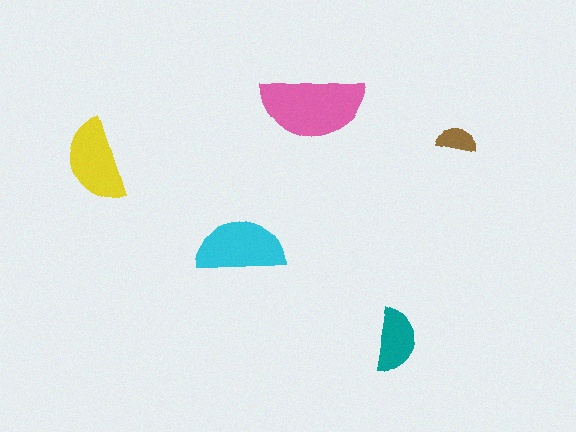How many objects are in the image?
There are 5 objects in the image.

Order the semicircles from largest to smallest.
the pink one, the cyan one, the yellow one, the teal one, the brown one.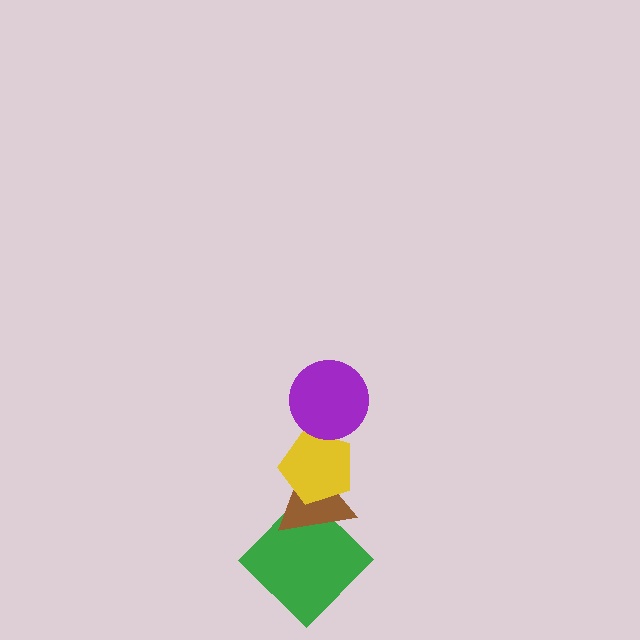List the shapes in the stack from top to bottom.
From top to bottom: the purple circle, the yellow pentagon, the brown triangle, the green diamond.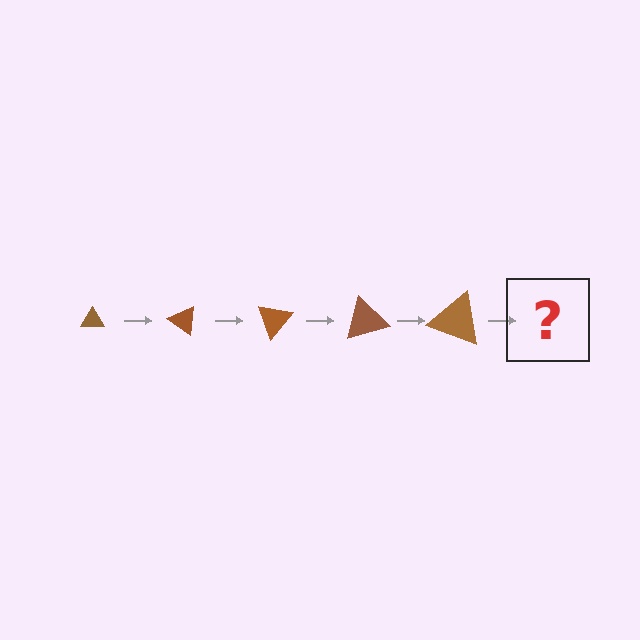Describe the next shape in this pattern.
It should be a triangle, larger than the previous one and rotated 175 degrees from the start.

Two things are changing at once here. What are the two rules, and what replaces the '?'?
The two rules are that the triangle grows larger each step and it rotates 35 degrees each step. The '?' should be a triangle, larger than the previous one and rotated 175 degrees from the start.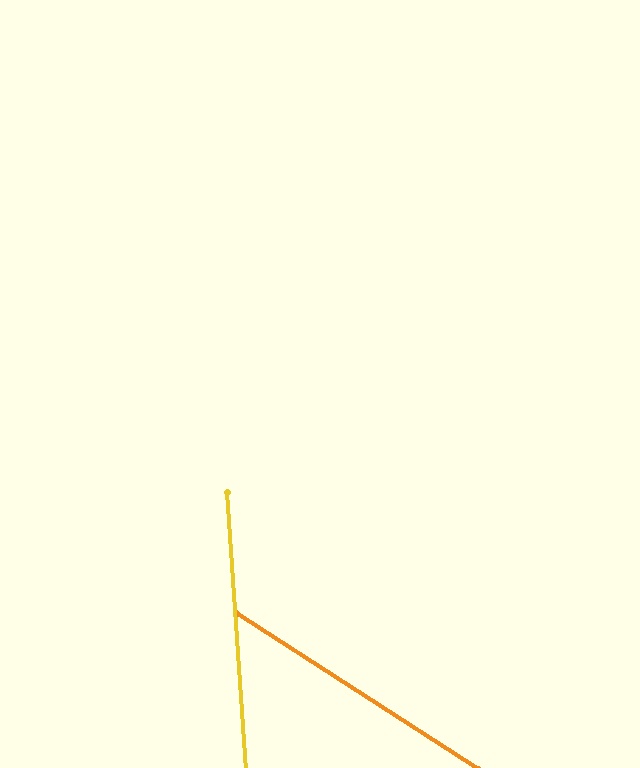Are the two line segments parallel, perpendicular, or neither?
Neither parallel nor perpendicular — they differ by about 53°.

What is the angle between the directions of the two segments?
Approximately 53 degrees.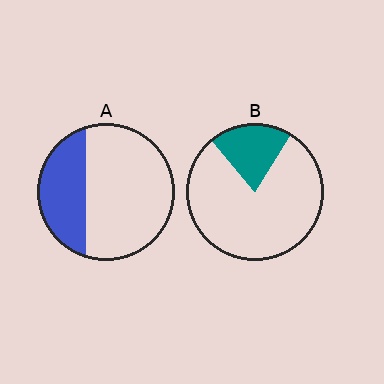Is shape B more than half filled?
No.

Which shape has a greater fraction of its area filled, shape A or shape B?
Shape A.